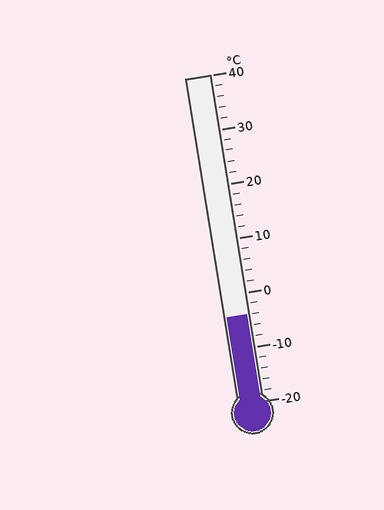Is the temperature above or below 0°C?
The temperature is below 0°C.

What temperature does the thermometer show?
The thermometer shows approximately -4°C.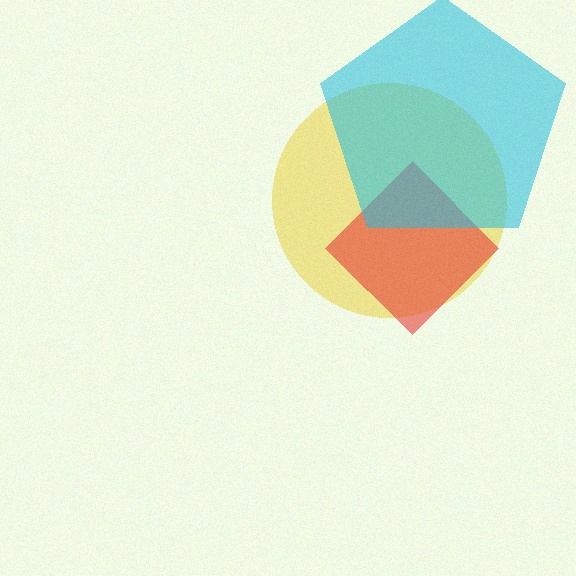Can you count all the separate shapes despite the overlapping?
Yes, there are 3 separate shapes.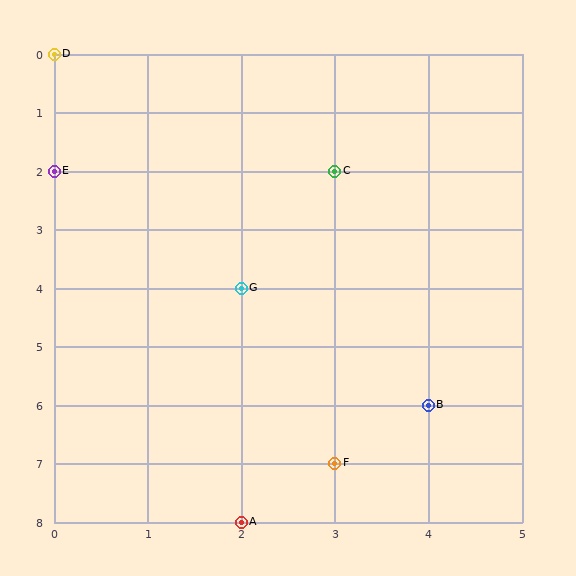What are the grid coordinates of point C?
Point C is at grid coordinates (3, 2).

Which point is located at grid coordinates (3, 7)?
Point F is at (3, 7).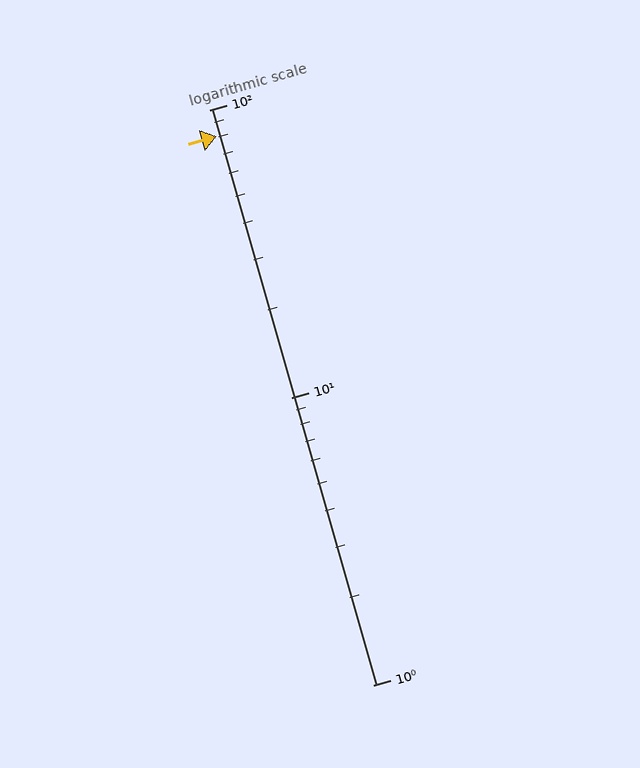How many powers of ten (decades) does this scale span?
The scale spans 2 decades, from 1 to 100.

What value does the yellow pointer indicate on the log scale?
The pointer indicates approximately 81.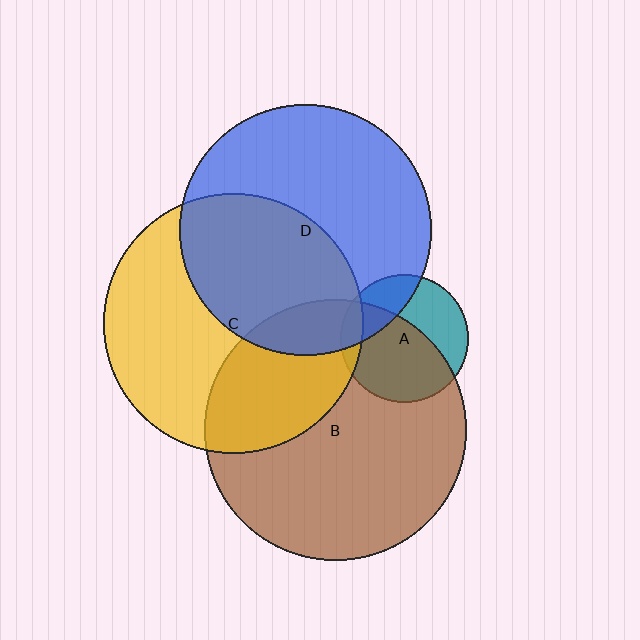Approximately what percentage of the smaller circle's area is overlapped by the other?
Approximately 30%.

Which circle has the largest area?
Circle B (brown).